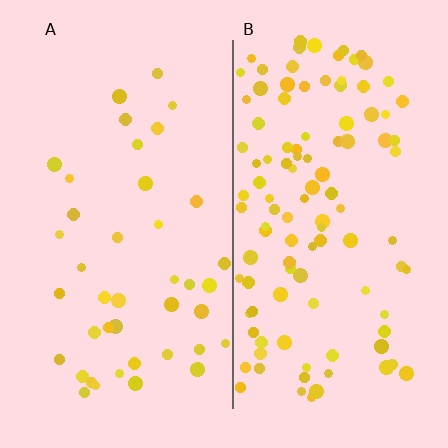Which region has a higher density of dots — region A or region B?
B (the right).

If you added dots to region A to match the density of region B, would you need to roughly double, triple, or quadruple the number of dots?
Approximately triple.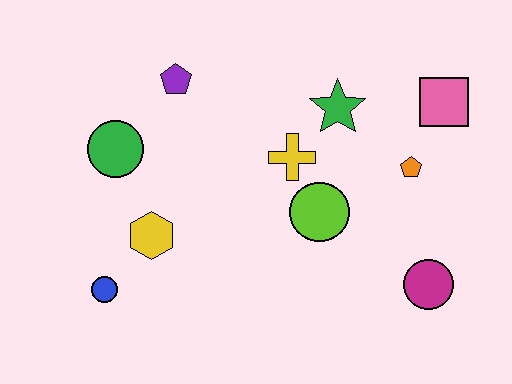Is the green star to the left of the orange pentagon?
Yes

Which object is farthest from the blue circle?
The pink square is farthest from the blue circle.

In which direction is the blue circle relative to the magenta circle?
The blue circle is to the left of the magenta circle.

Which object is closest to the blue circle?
The yellow hexagon is closest to the blue circle.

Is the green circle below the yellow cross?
No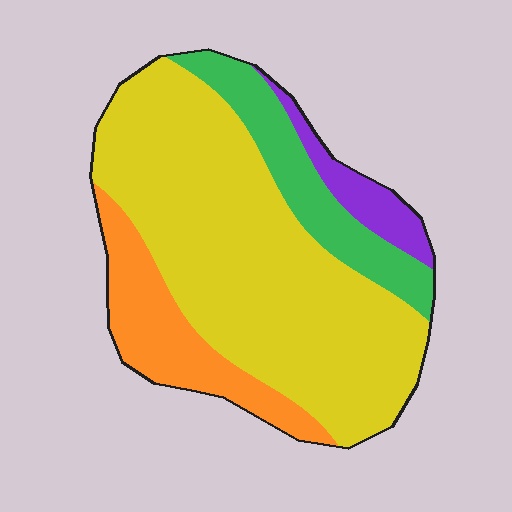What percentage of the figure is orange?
Orange covers around 15% of the figure.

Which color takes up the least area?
Purple, at roughly 5%.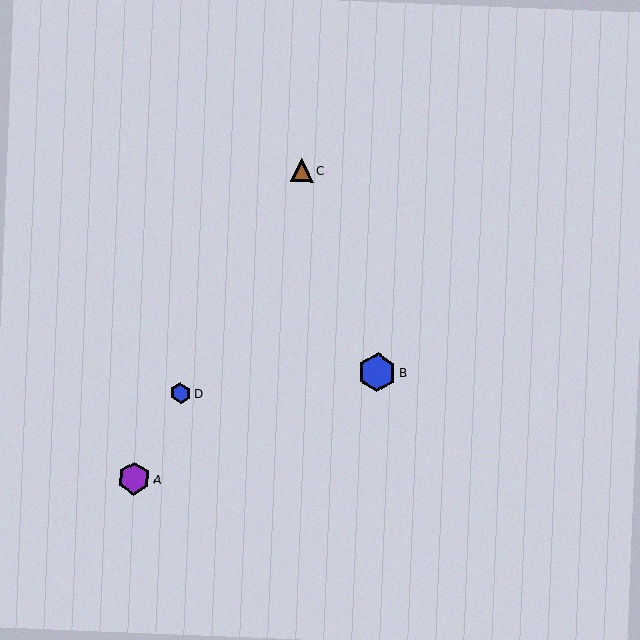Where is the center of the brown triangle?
The center of the brown triangle is at (302, 170).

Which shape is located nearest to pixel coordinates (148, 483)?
The purple hexagon (labeled A) at (134, 479) is nearest to that location.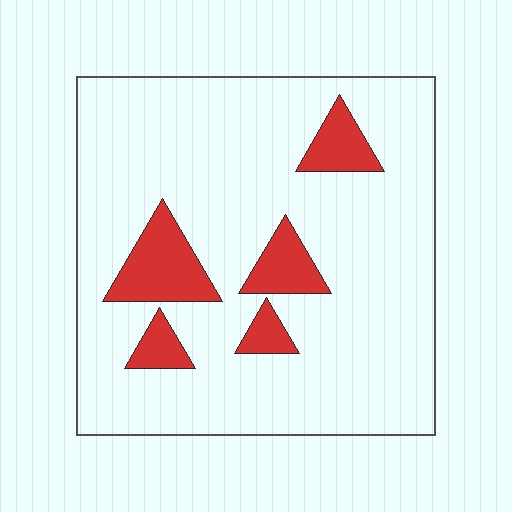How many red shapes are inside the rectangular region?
5.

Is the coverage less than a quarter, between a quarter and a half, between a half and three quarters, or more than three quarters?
Less than a quarter.